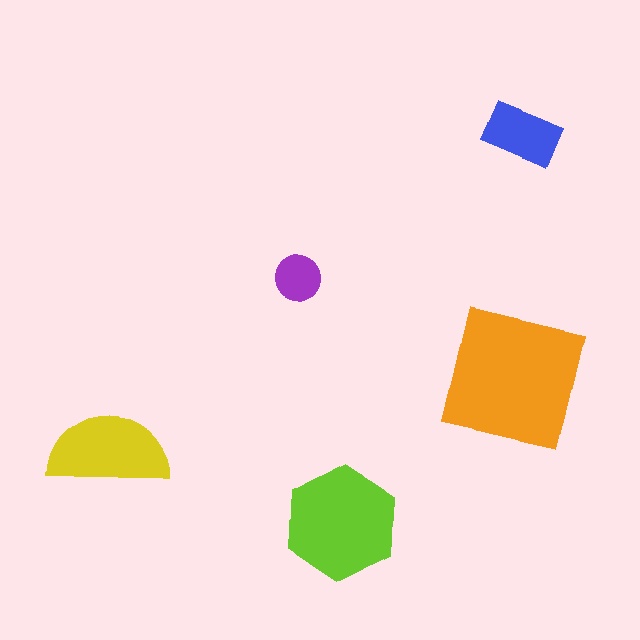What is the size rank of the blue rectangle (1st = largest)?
4th.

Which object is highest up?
The blue rectangle is topmost.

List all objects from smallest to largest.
The purple circle, the blue rectangle, the yellow semicircle, the lime hexagon, the orange square.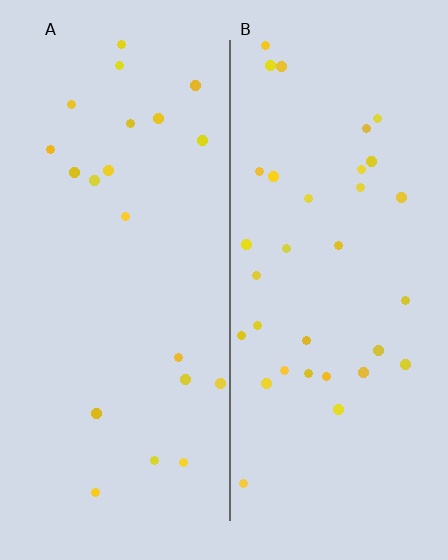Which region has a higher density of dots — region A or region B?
B (the right).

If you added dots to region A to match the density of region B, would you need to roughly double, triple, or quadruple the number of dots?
Approximately double.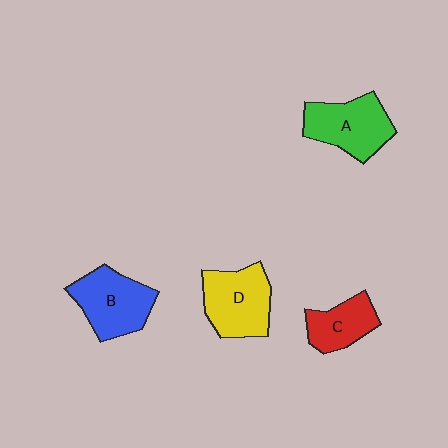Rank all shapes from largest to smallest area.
From largest to smallest: D (yellow), B (blue), A (green), C (red).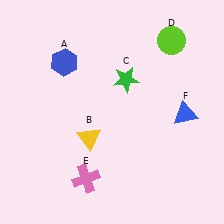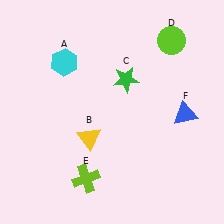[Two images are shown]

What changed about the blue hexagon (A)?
In Image 1, A is blue. In Image 2, it changed to cyan.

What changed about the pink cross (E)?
In Image 1, E is pink. In Image 2, it changed to lime.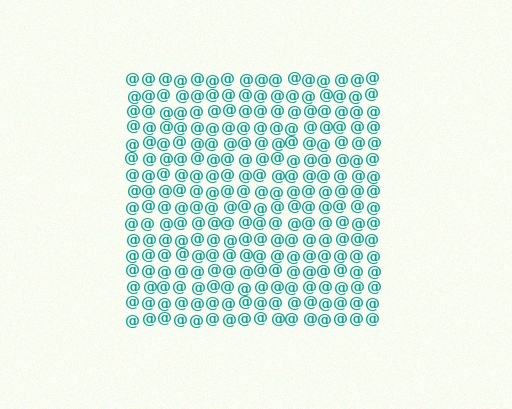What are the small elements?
The small elements are at signs.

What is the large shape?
The large shape is a square.